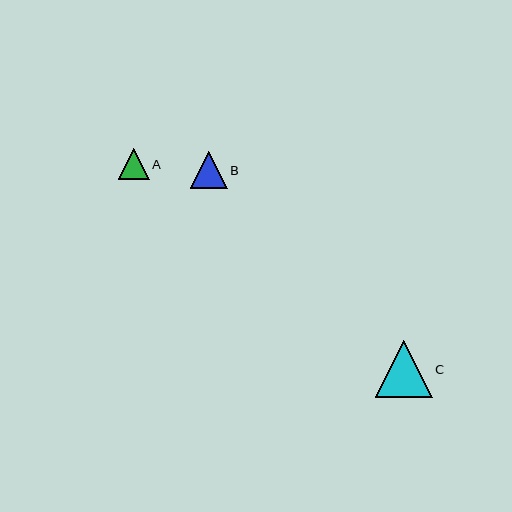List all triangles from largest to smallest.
From largest to smallest: C, B, A.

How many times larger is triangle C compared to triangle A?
Triangle C is approximately 1.8 times the size of triangle A.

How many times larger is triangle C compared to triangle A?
Triangle C is approximately 1.8 times the size of triangle A.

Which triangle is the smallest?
Triangle A is the smallest with a size of approximately 31 pixels.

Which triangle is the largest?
Triangle C is the largest with a size of approximately 57 pixels.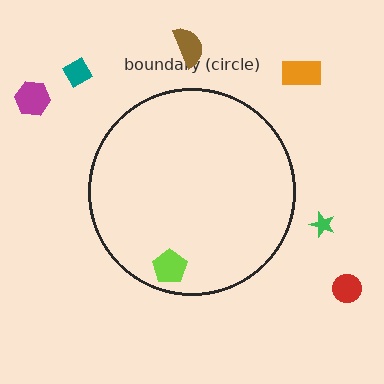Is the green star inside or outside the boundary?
Outside.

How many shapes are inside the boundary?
1 inside, 6 outside.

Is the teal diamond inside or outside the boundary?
Outside.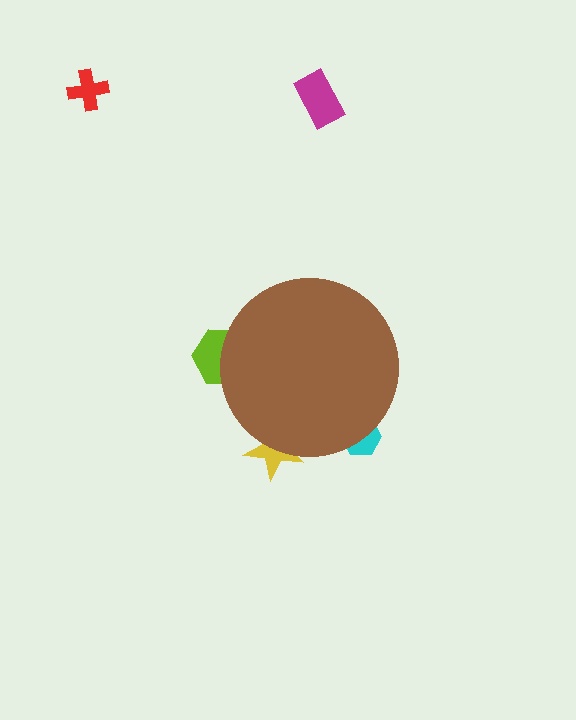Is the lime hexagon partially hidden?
Yes, the lime hexagon is partially hidden behind the brown circle.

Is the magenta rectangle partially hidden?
No, the magenta rectangle is fully visible.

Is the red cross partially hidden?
No, the red cross is fully visible.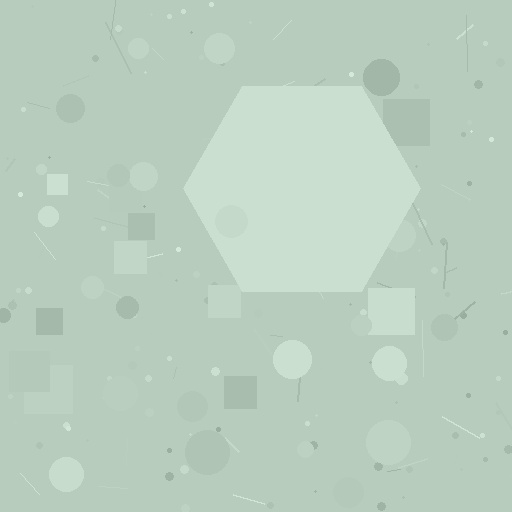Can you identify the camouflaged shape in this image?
The camouflaged shape is a hexagon.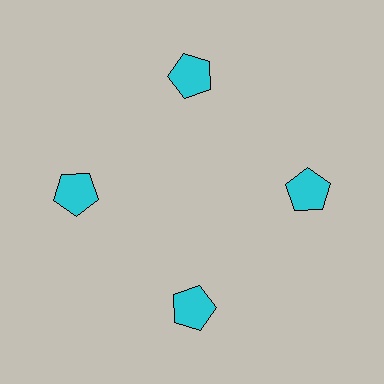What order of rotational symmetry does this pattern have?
This pattern has 4-fold rotational symmetry.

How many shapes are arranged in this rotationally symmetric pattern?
There are 4 shapes, arranged in 4 groups of 1.